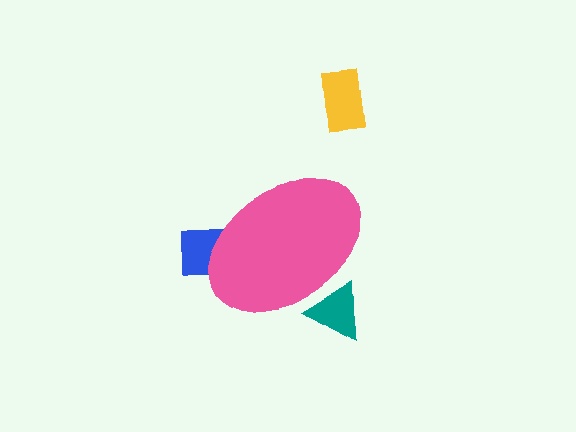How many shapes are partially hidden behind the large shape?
2 shapes are partially hidden.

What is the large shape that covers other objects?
A pink ellipse.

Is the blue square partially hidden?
Yes, the blue square is partially hidden behind the pink ellipse.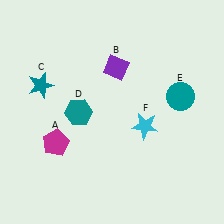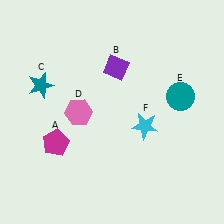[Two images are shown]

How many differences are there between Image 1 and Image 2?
There is 1 difference between the two images.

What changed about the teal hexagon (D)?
In Image 1, D is teal. In Image 2, it changed to pink.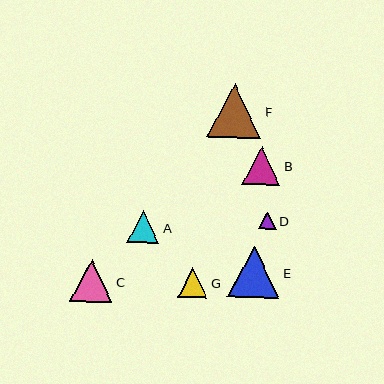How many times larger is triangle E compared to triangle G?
Triangle E is approximately 1.7 times the size of triangle G.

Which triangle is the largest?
Triangle F is the largest with a size of approximately 54 pixels.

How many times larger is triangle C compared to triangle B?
Triangle C is approximately 1.1 times the size of triangle B.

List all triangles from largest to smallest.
From largest to smallest: F, E, C, B, A, G, D.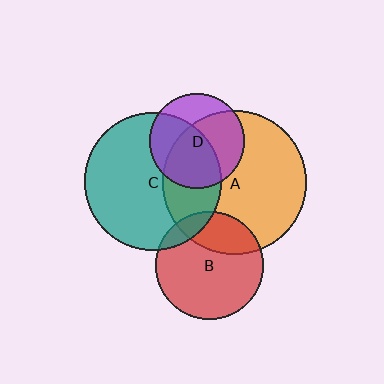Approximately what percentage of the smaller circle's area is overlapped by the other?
Approximately 30%.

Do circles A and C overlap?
Yes.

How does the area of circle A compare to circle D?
Approximately 2.3 times.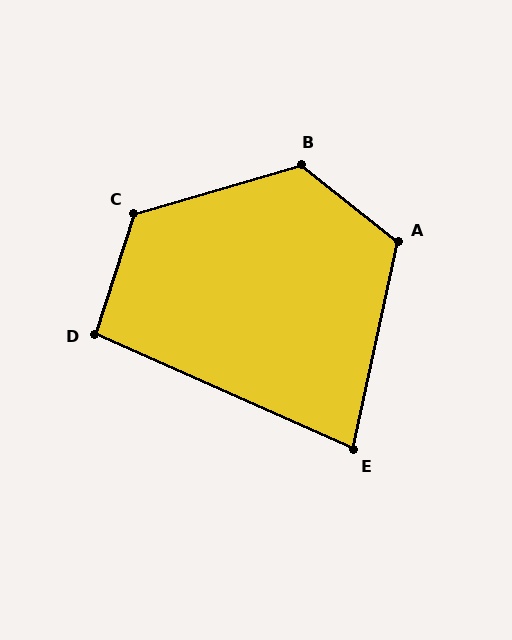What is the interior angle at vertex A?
Approximately 117 degrees (obtuse).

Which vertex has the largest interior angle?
B, at approximately 125 degrees.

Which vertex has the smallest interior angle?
E, at approximately 78 degrees.